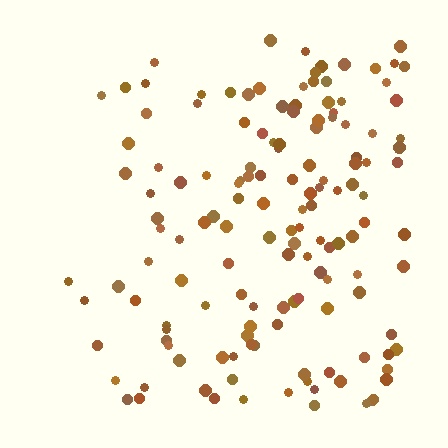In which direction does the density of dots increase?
From left to right, with the right side densest.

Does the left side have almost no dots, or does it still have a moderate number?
Still a moderate number, just noticeably fewer than the right.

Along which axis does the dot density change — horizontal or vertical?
Horizontal.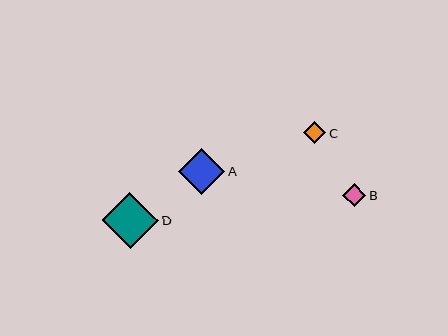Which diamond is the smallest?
Diamond C is the smallest with a size of approximately 22 pixels.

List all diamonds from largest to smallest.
From largest to smallest: D, A, B, C.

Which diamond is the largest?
Diamond D is the largest with a size of approximately 56 pixels.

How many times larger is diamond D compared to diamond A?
Diamond D is approximately 1.2 times the size of diamond A.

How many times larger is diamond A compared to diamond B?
Diamond A is approximately 2.0 times the size of diamond B.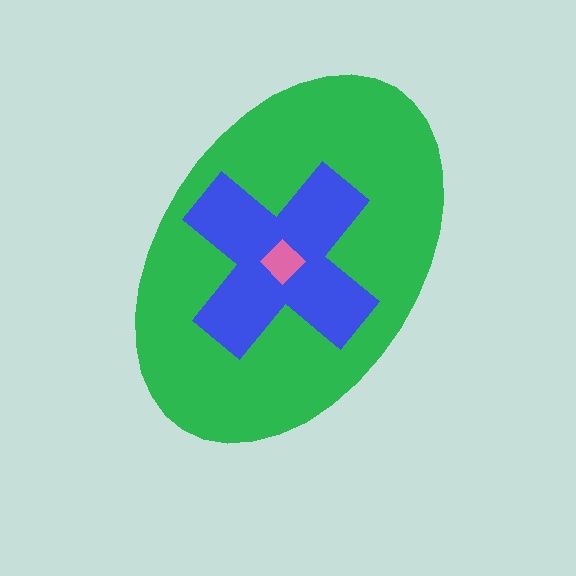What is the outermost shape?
The green ellipse.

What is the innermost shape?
The pink diamond.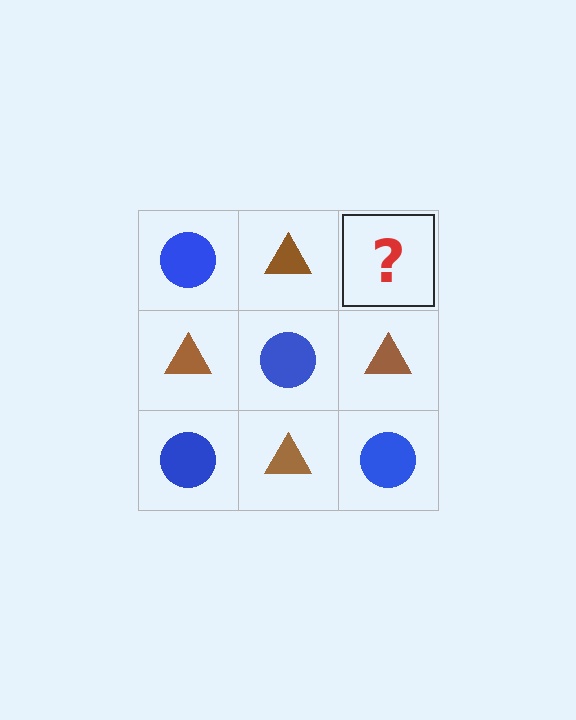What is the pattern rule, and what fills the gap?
The rule is that it alternates blue circle and brown triangle in a checkerboard pattern. The gap should be filled with a blue circle.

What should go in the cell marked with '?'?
The missing cell should contain a blue circle.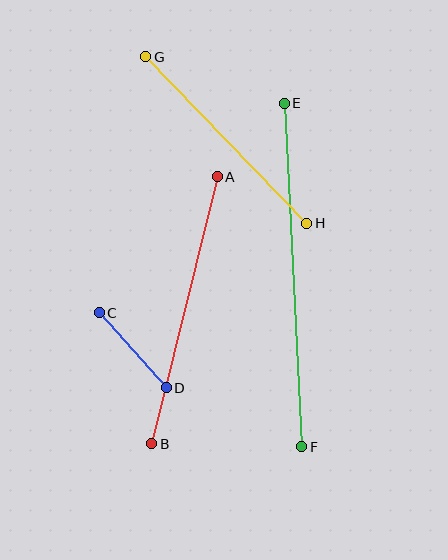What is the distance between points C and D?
The distance is approximately 100 pixels.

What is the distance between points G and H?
The distance is approximately 231 pixels.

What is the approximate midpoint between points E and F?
The midpoint is at approximately (293, 275) pixels.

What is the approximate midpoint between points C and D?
The midpoint is at approximately (133, 350) pixels.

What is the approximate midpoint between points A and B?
The midpoint is at approximately (184, 310) pixels.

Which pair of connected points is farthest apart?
Points E and F are farthest apart.